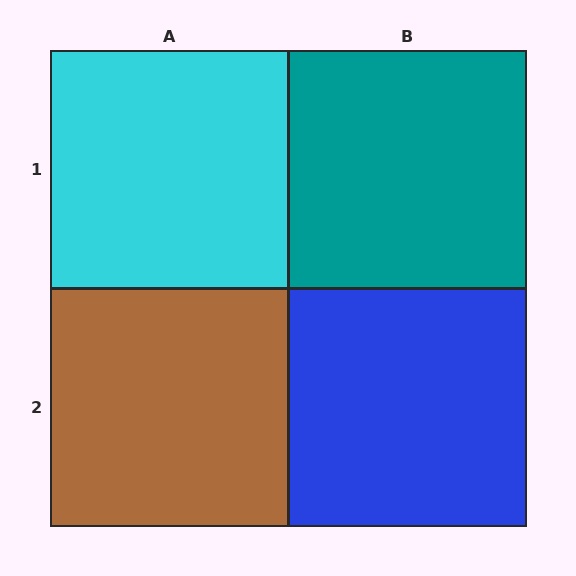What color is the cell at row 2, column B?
Blue.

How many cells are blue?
1 cell is blue.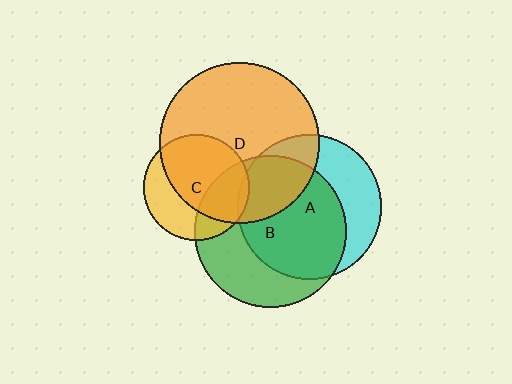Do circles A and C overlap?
Yes.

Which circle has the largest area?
Circle D (orange).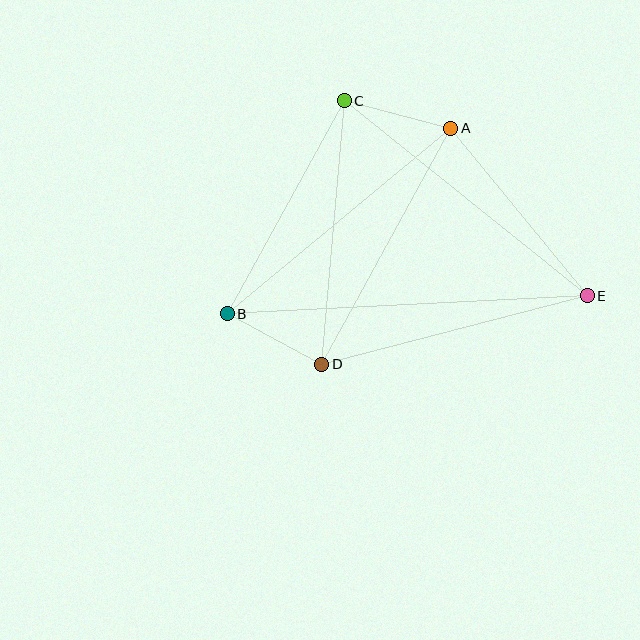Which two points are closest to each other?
Points B and D are closest to each other.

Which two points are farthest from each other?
Points B and E are farthest from each other.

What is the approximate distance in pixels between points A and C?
The distance between A and C is approximately 110 pixels.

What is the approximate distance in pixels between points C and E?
The distance between C and E is approximately 312 pixels.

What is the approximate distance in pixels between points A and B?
The distance between A and B is approximately 291 pixels.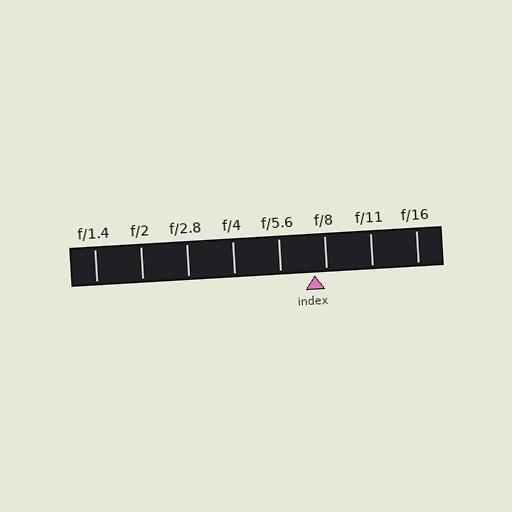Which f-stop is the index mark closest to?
The index mark is closest to f/8.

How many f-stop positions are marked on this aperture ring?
There are 8 f-stop positions marked.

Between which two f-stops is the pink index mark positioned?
The index mark is between f/5.6 and f/8.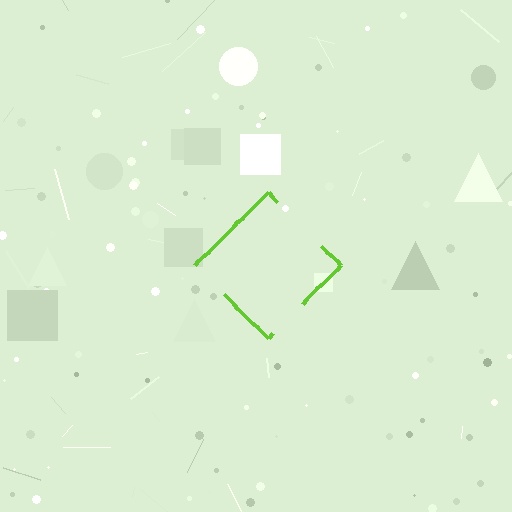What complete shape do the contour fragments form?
The contour fragments form a diamond.